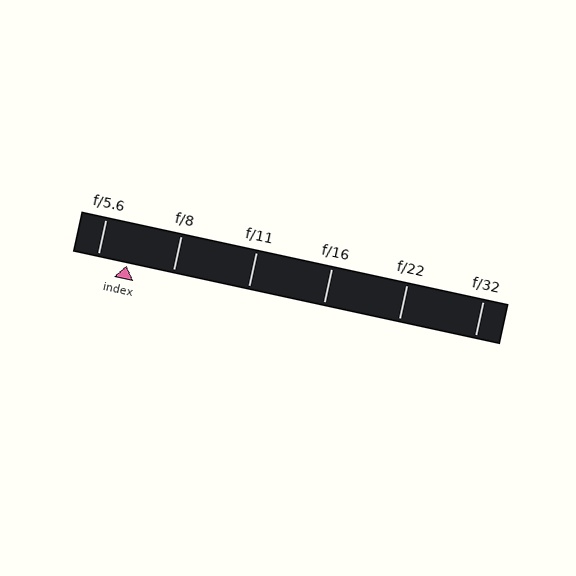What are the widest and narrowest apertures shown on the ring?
The widest aperture shown is f/5.6 and the narrowest is f/32.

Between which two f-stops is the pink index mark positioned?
The index mark is between f/5.6 and f/8.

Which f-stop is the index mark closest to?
The index mark is closest to f/5.6.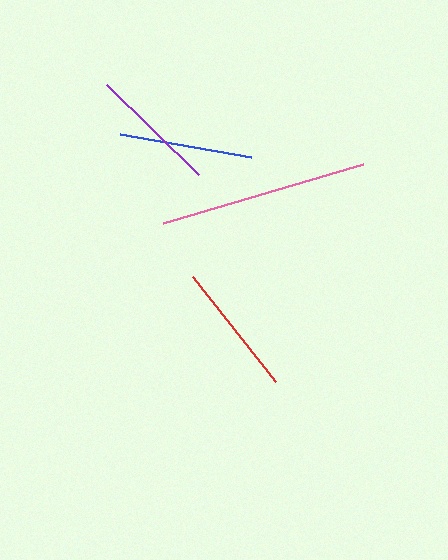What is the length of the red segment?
The red segment is approximately 133 pixels long.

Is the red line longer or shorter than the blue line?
The red line is longer than the blue line.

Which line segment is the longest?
The pink line is the longest at approximately 209 pixels.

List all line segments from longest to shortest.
From longest to shortest: pink, red, blue, purple.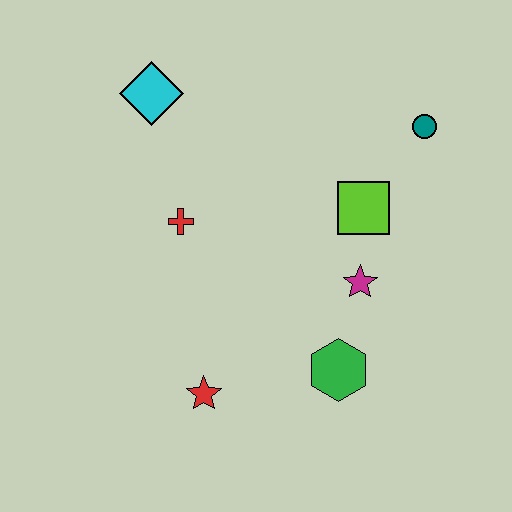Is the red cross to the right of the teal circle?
No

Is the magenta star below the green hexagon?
No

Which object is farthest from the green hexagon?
The cyan diamond is farthest from the green hexagon.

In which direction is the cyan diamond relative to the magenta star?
The cyan diamond is to the left of the magenta star.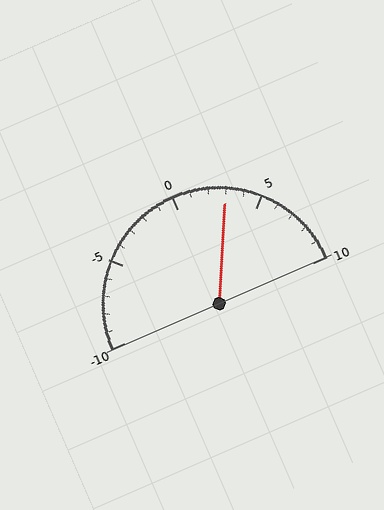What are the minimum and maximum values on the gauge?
The gauge ranges from -10 to 10.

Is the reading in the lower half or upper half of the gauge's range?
The reading is in the upper half of the range (-10 to 10).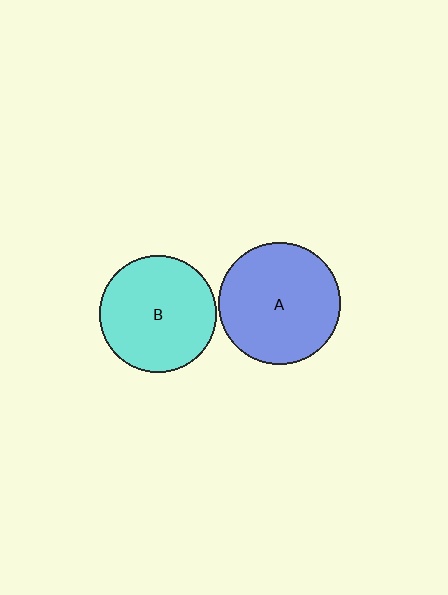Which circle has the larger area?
Circle A (blue).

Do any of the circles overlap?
No, none of the circles overlap.